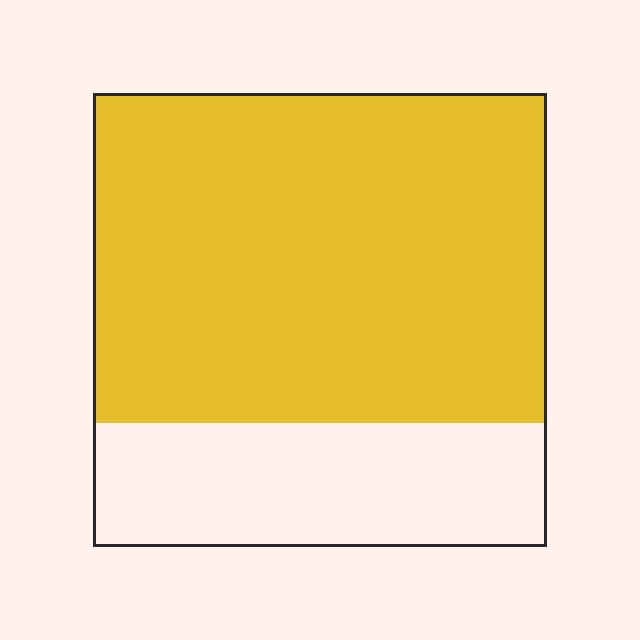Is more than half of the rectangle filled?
Yes.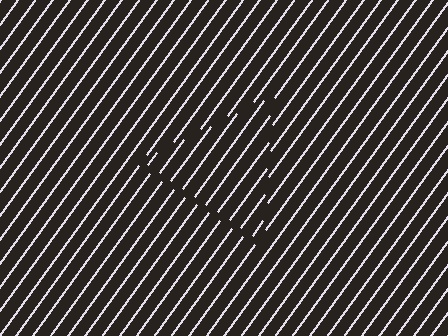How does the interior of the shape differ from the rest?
The interior of the shape contains the same grating, shifted by half a period — the contour is defined by the phase discontinuity where line-ends from the inner and outer gratings abut.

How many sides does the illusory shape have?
3 sides — the line-ends trace a triangle.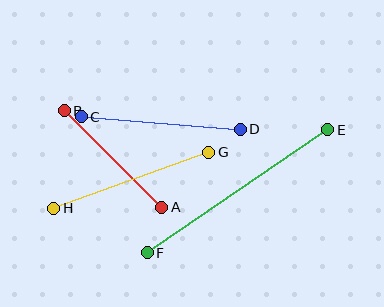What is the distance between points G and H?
The distance is approximately 165 pixels.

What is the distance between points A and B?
The distance is approximately 137 pixels.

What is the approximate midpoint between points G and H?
The midpoint is at approximately (131, 180) pixels.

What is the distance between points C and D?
The distance is approximately 160 pixels.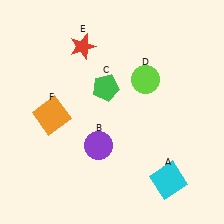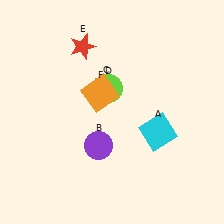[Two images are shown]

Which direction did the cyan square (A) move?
The cyan square (A) moved up.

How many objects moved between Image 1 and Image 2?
3 objects moved between the two images.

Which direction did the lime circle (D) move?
The lime circle (D) moved left.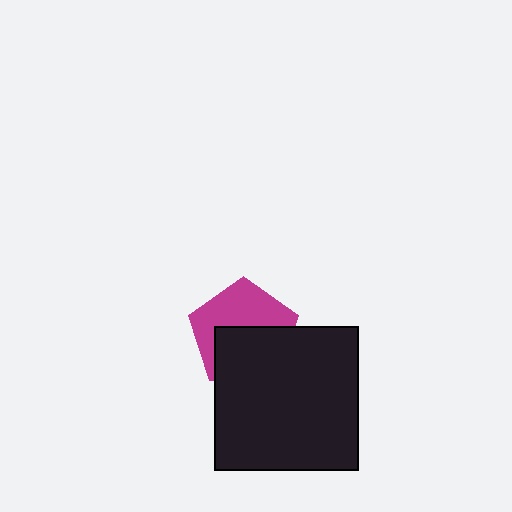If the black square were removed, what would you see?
You would see the complete magenta pentagon.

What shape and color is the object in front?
The object in front is a black square.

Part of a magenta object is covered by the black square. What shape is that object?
It is a pentagon.